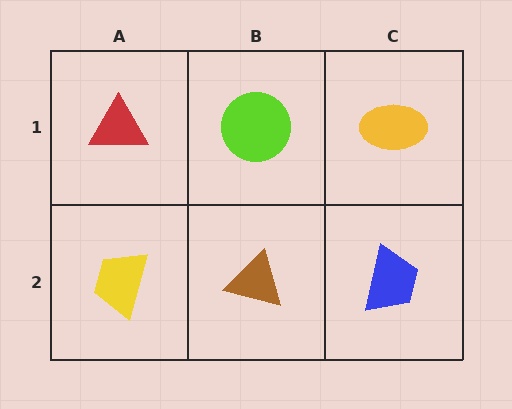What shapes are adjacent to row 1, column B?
A brown triangle (row 2, column B), a red triangle (row 1, column A), a yellow ellipse (row 1, column C).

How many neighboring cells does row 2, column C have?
2.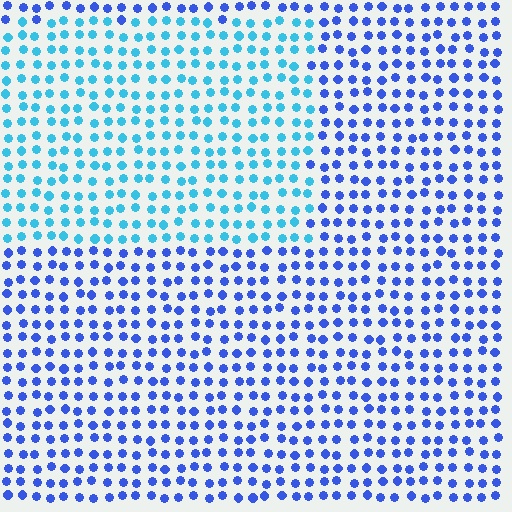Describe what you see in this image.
The image is filled with small blue elements in a uniform arrangement. A rectangle-shaped region is visible where the elements are tinted to a slightly different hue, forming a subtle color boundary.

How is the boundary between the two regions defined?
The boundary is defined purely by a slight shift in hue (about 37 degrees). Spacing, size, and orientation are identical on both sides.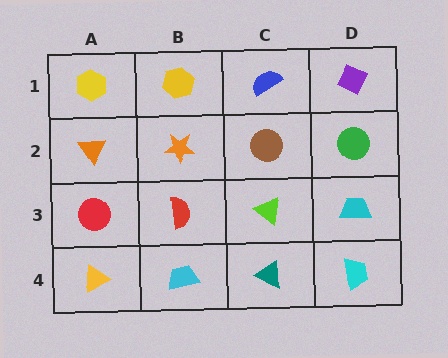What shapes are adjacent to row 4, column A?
A red circle (row 3, column A), a cyan trapezoid (row 4, column B).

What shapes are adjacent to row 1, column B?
An orange star (row 2, column B), a yellow hexagon (row 1, column A), a blue semicircle (row 1, column C).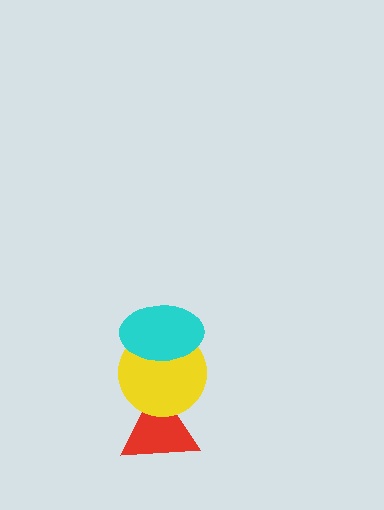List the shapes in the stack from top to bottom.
From top to bottom: the cyan ellipse, the yellow circle, the red triangle.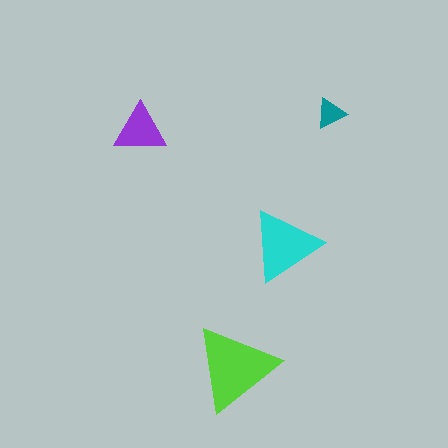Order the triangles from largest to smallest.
the lime one, the cyan one, the purple one, the teal one.